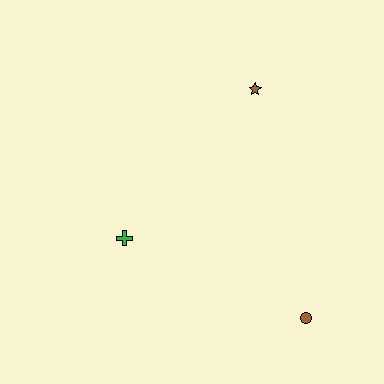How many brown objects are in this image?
There are 2 brown objects.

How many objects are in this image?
There are 3 objects.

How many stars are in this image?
There is 1 star.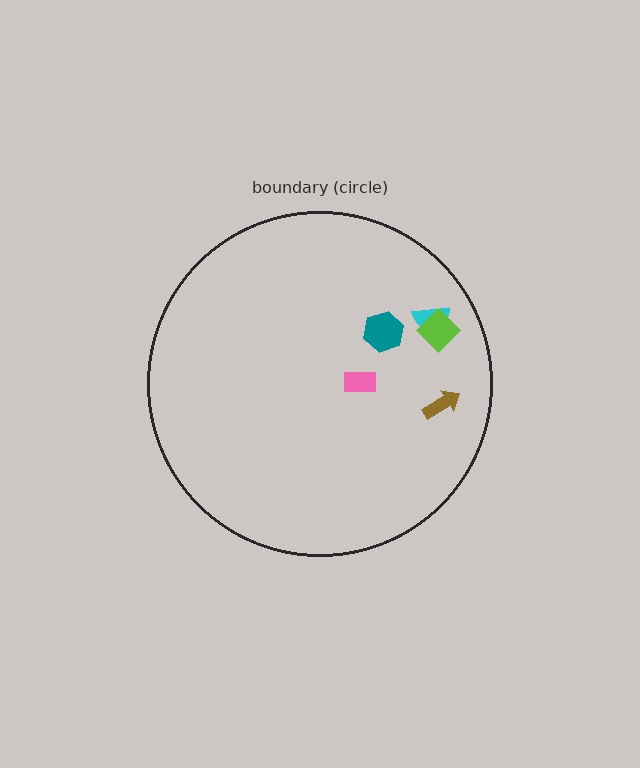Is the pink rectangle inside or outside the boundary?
Inside.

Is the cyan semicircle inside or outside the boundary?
Inside.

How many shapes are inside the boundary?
5 inside, 0 outside.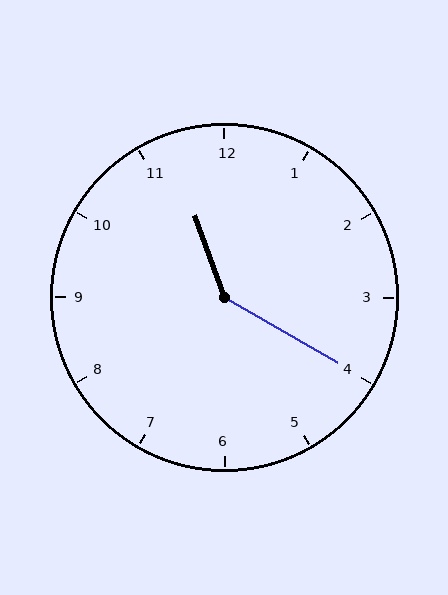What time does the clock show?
11:20.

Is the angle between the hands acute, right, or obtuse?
It is obtuse.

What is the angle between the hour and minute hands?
Approximately 140 degrees.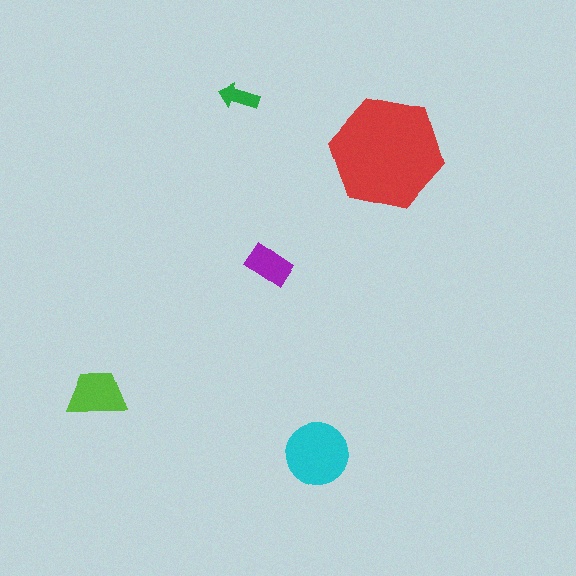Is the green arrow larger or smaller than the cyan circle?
Smaller.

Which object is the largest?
The red hexagon.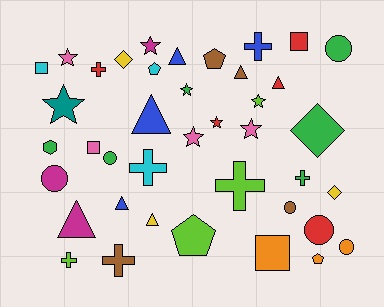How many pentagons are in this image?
There are 4 pentagons.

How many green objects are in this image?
There are 6 green objects.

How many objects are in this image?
There are 40 objects.